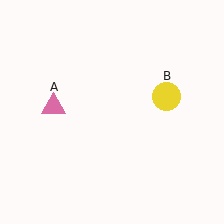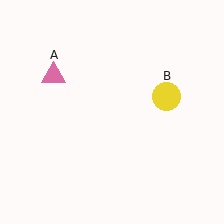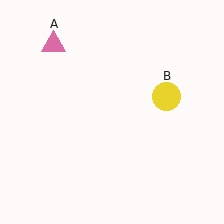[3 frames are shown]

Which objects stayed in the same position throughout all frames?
Yellow circle (object B) remained stationary.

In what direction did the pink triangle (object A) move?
The pink triangle (object A) moved up.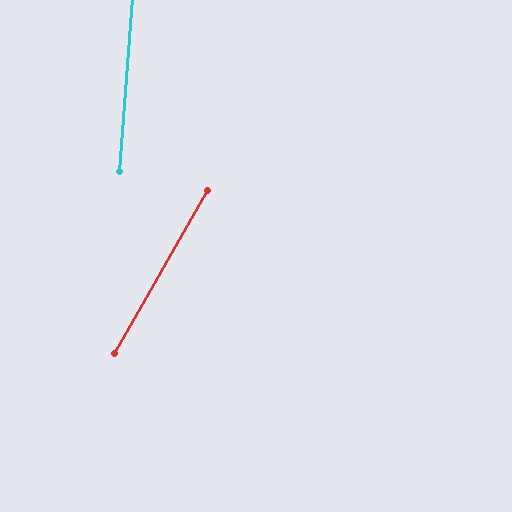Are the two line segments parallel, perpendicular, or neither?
Neither parallel nor perpendicular — they differ by about 26°.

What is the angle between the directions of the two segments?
Approximately 26 degrees.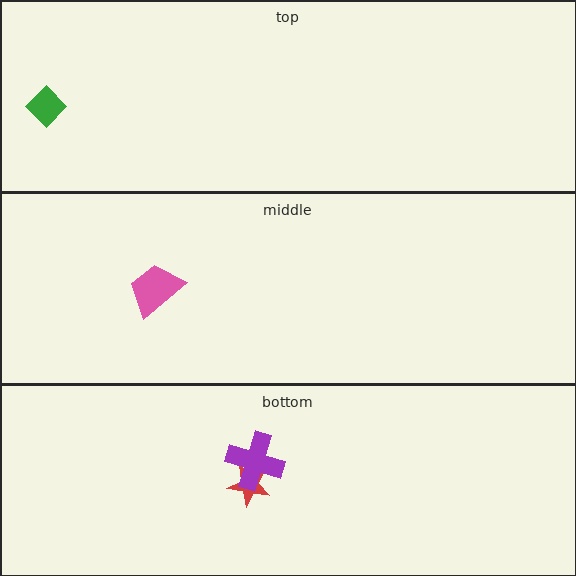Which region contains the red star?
The bottom region.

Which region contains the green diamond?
The top region.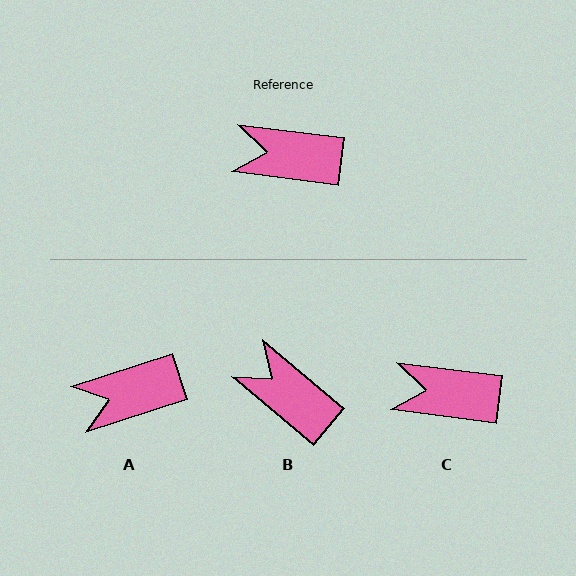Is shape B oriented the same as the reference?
No, it is off by about 33 degrees.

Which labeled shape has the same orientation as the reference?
C.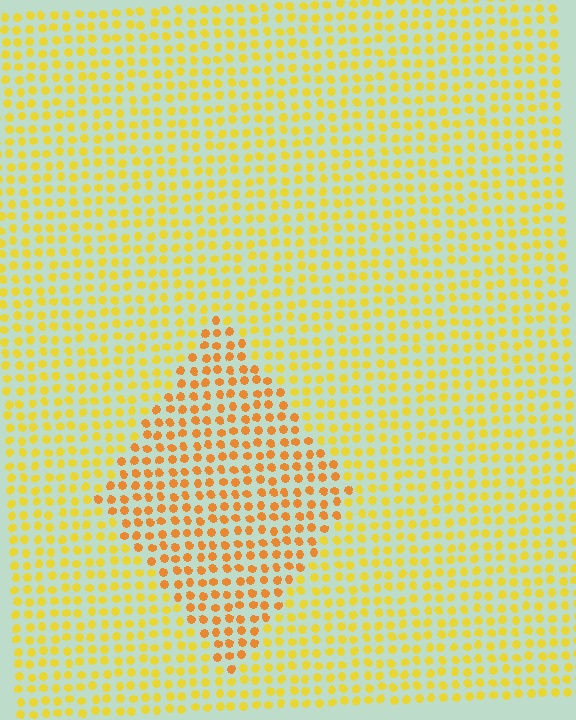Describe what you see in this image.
The image is filled with small yellow elements in a uniform arrangement. A diamond-shaped region is visible where the elements are tinted to a slightly different hue, forming a subtle color boundary.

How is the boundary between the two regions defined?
The boundary is defined purely by a slight shift in hue (about 25 degrees). Spacing, size, and orientation are identical on both sides.